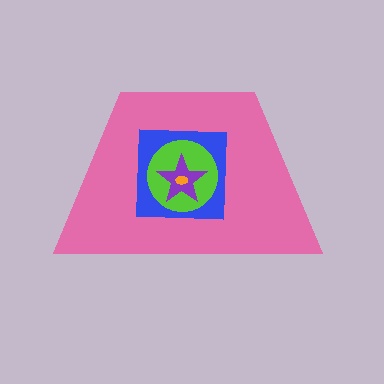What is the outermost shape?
The pink trapezoid.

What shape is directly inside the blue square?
The lime circle.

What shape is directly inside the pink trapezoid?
The blue square.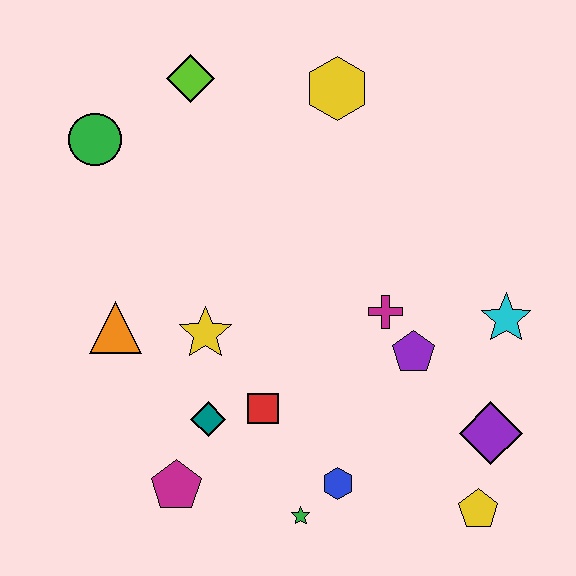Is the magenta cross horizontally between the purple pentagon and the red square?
Yes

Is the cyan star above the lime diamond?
No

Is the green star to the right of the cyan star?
No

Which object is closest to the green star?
The blue hexagon is closest to the green star.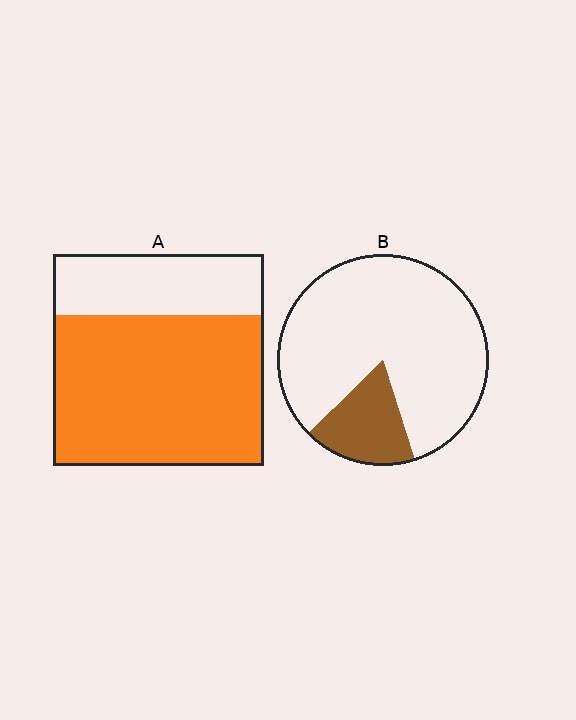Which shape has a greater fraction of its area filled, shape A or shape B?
Shape A.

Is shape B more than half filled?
No.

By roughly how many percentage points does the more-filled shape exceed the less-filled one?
By roughly 55 percentage points (A over B).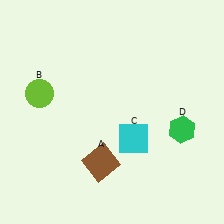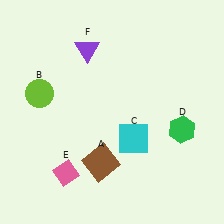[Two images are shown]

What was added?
A pink diamond (E), a purple triangle (F) were added in Image 2.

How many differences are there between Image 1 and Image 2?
There are 2 differences between the two images.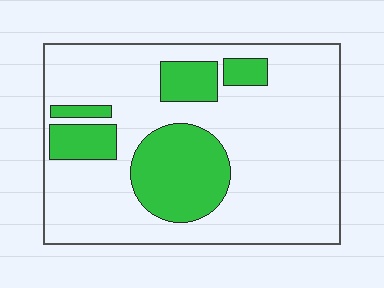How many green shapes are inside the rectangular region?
5.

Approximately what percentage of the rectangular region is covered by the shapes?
Approximately 25%.